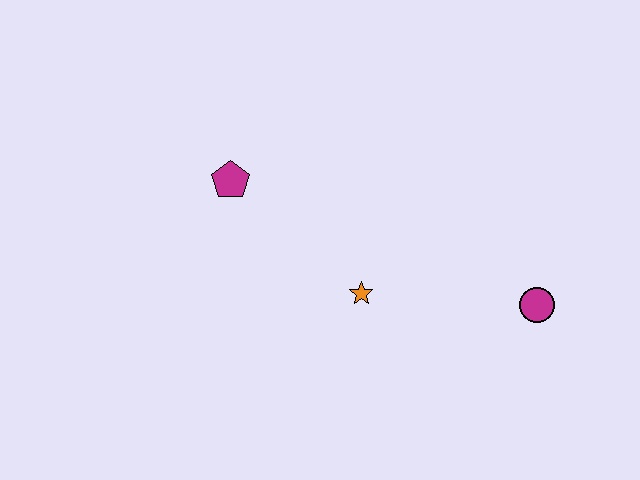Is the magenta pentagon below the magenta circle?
No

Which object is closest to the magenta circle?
The orange star is closest to the magenta circle.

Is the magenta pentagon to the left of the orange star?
Yes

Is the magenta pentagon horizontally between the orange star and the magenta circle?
No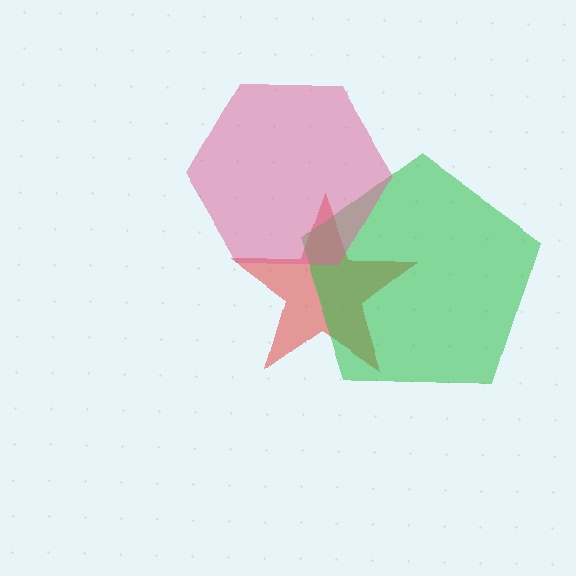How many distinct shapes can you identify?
There are 3 distinct shapes: a red star, a green pentagon, a pink hexagon.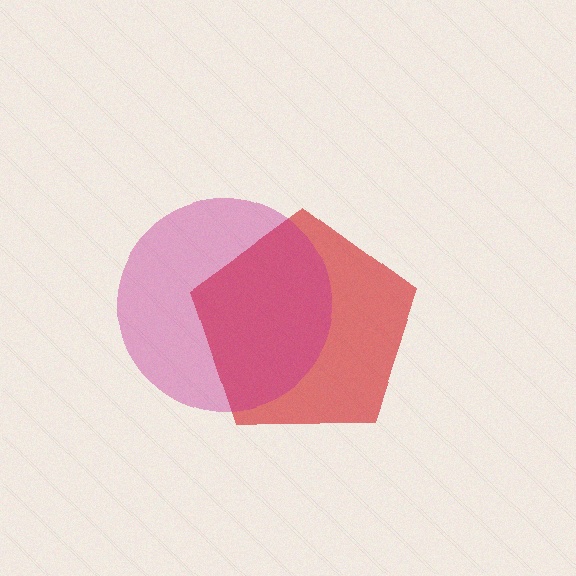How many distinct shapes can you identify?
There are 2 distinct shapes: a red pentagon, a magenta circle.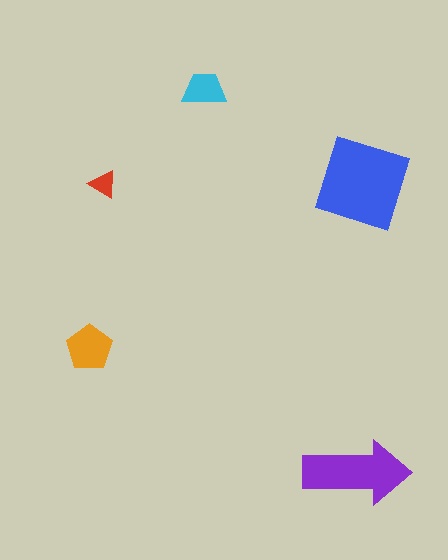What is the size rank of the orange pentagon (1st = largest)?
3rd.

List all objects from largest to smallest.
The blue square, the purple arrow, the orange pentagon, the cyan trapezoid, the red triangle.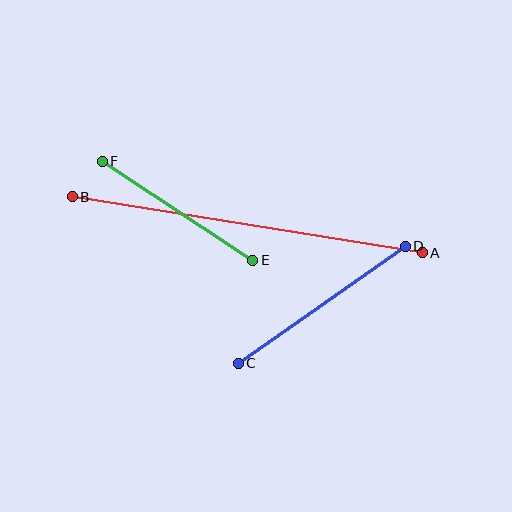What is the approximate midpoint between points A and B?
The midpoint is at approximately (247, 225) pixels.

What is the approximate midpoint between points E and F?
The midpoint is at approximately (178, 211) pixels.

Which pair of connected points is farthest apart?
Points A and B are farthest apart.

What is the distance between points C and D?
The distance is approximately 204 pixels.